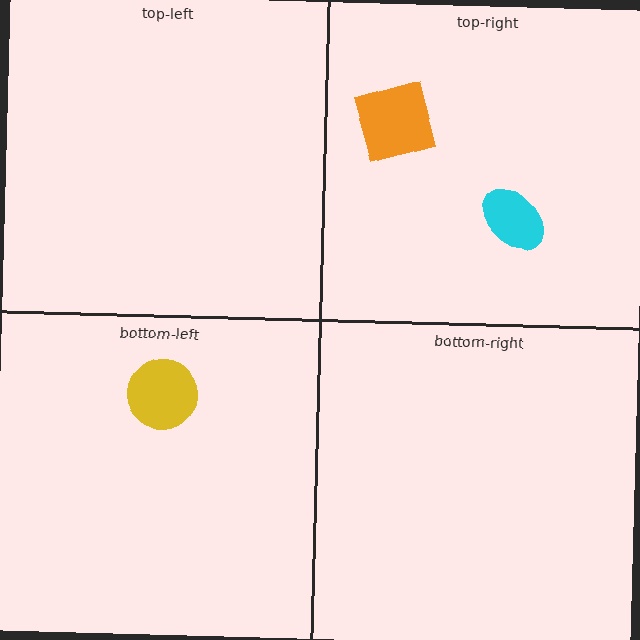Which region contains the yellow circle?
The bottom-left region.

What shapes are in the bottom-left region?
The yellow circle.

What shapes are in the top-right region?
The orange diamond, the cyan ellipse.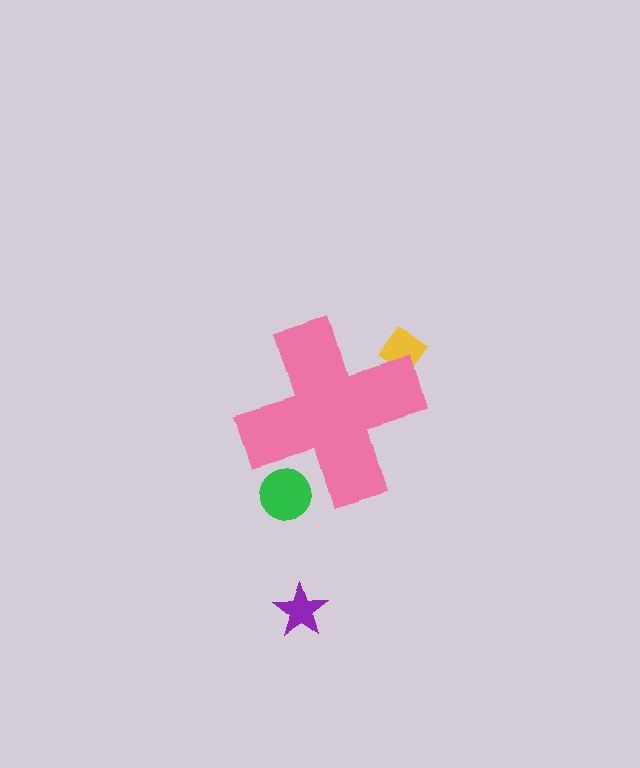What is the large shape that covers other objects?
A pink cross.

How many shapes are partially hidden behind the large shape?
2 shapes are partially hidden.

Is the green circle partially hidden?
Yes, the green circle is partially hidden behind the pink cross.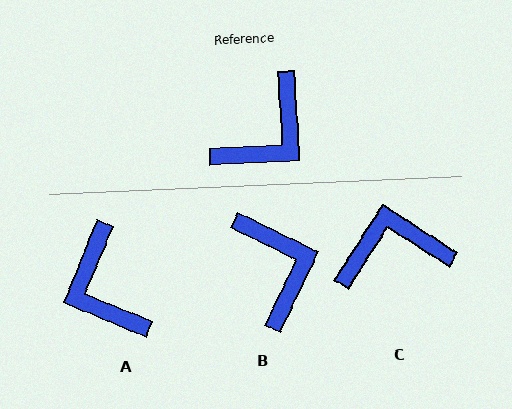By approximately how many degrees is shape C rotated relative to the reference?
Approximately 144 degrees counter-clockwise.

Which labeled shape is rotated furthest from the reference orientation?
C, about 144 degrees away.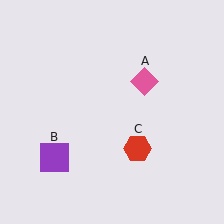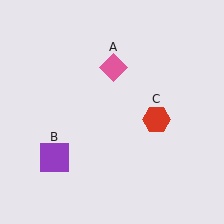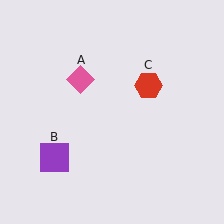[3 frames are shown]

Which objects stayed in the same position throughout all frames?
Purple square (object B) remained stationary.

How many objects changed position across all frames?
2 objects changed position: pink diamond (object A), red hexagon (object C).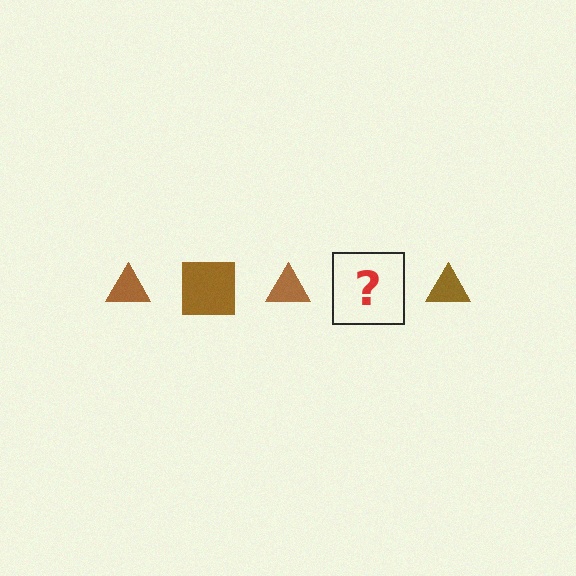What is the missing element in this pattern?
The missing element is a brown square.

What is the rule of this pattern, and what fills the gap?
The rule is that the pattern cycles through triangle, square shapes in brown. The gap should be filled with a brown square.